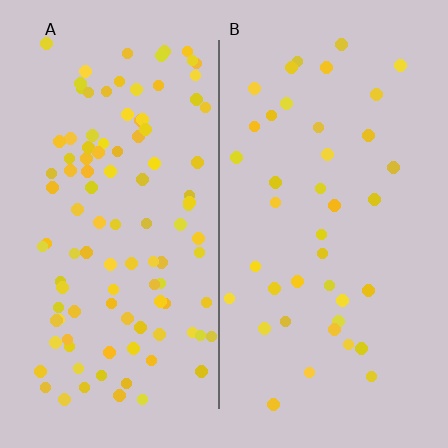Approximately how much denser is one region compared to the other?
Approximately 2.6× — region A over region B.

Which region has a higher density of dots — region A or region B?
A (the left).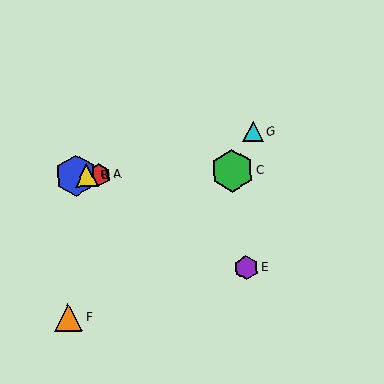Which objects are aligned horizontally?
Objects A, B, C, D are aligned horizontally.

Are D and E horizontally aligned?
No, D is at y≈175 and E is at y≈268.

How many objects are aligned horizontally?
4 objects (A, B, C, D) are aligned horizontally.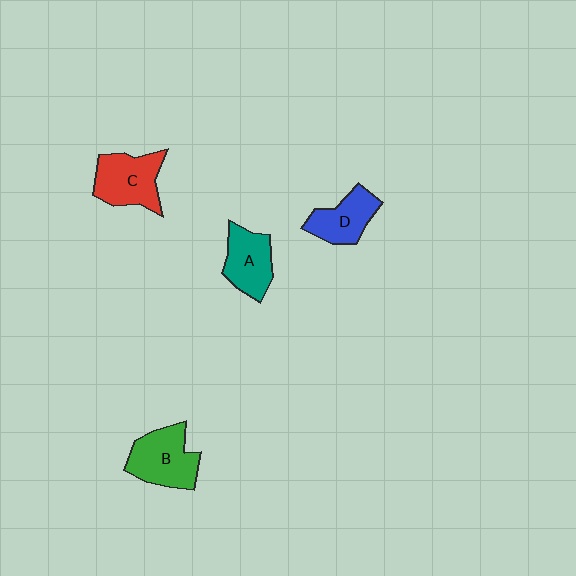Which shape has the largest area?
Shape B (green).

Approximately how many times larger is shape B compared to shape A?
Approximately 1.2 times.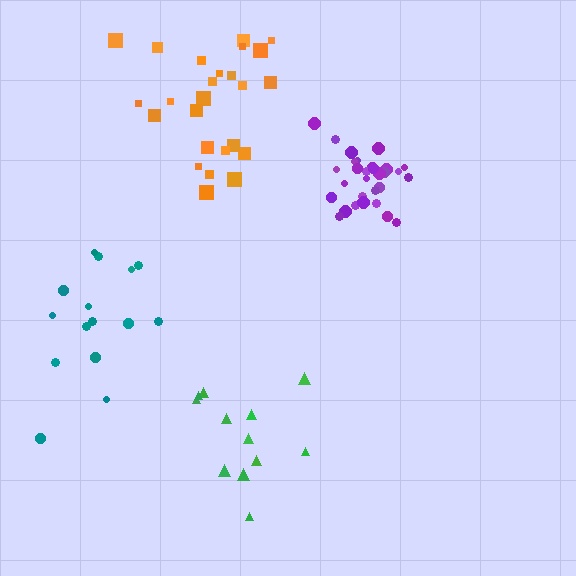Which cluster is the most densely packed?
Purple.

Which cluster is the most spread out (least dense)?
Teal.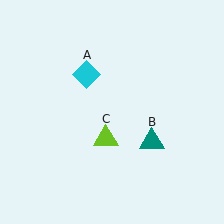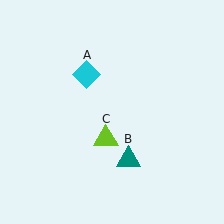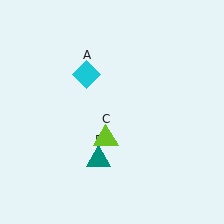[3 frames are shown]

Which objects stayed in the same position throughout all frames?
Cyan diamond (object A) and lime triangle (object C) remained stationary.